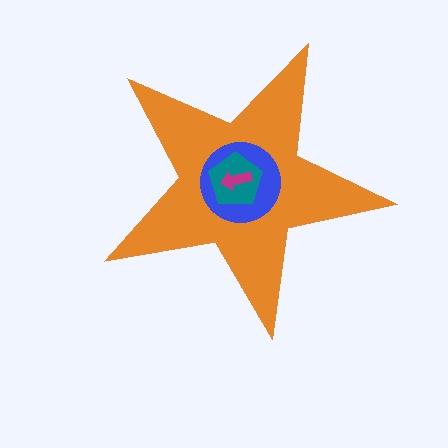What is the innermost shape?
The magenta arrow.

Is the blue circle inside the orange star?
Yes.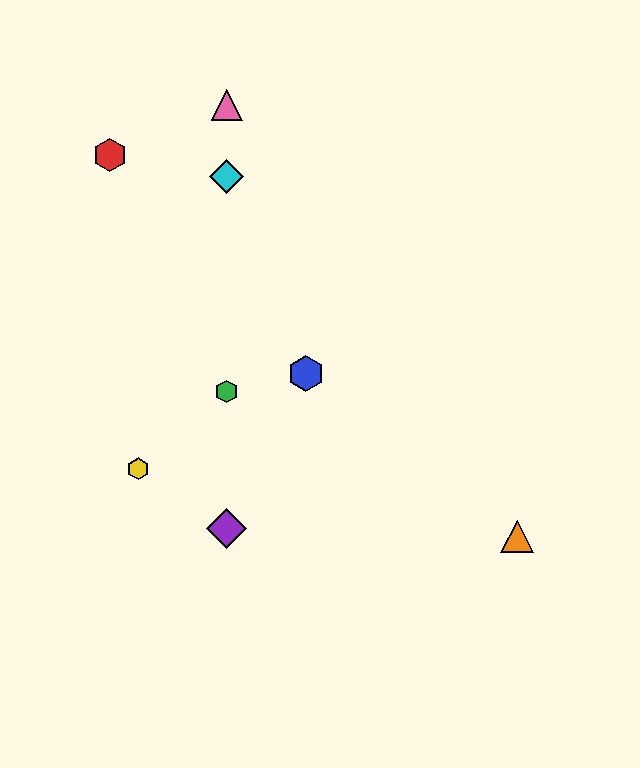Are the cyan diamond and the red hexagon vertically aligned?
No, the cyan diamond is at x≈227 and the red hexagon is at x≈110.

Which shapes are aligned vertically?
The green hexagon, the purple diamond, the cyan diamond, the pink triangle are aligned vertically.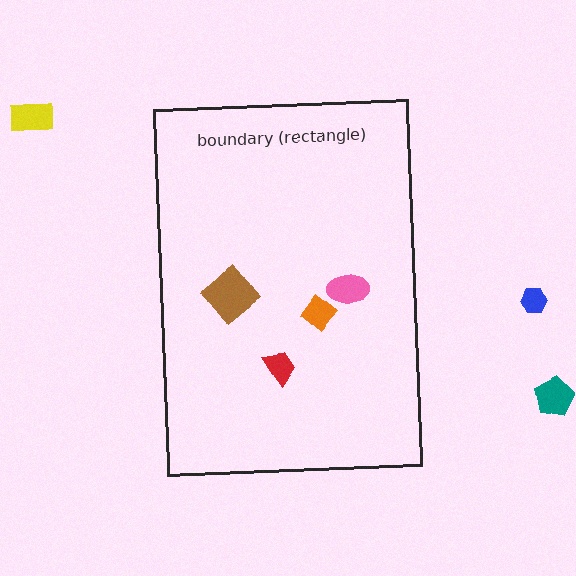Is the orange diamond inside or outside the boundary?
Inside.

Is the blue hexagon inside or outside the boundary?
Outside.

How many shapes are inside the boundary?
4 inside, 3 outside.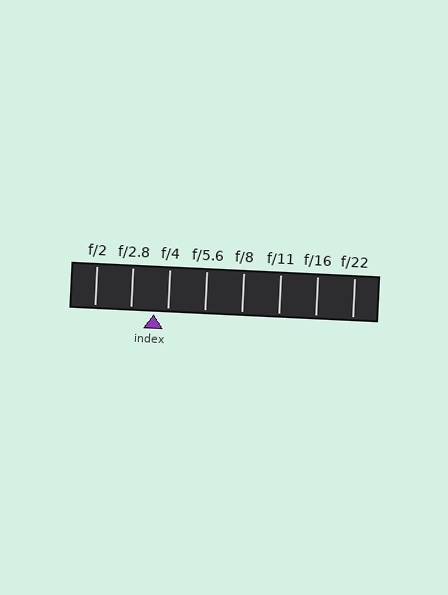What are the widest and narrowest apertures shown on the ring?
The widest aperture shown is f/2 and the narrowest is f/22.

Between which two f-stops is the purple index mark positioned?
The index mark is between f/2.8 and f/4.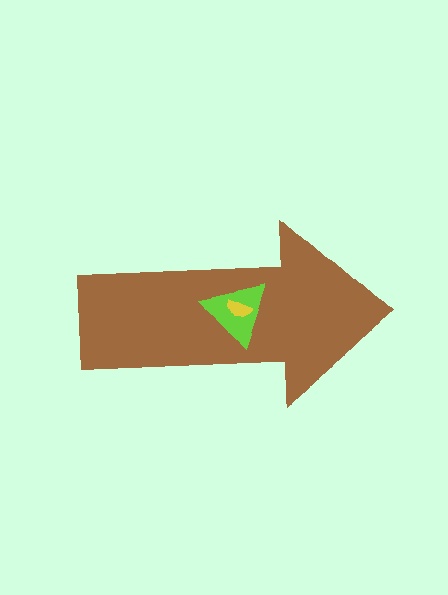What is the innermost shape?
The yellow semicircle.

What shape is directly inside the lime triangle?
The yellow semicircle.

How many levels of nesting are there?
3.